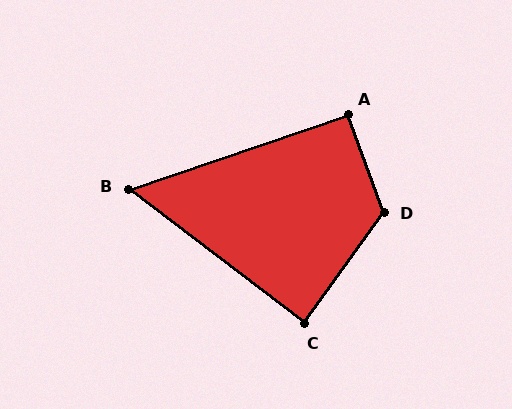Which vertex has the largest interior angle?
D, at approximately 124 degrees.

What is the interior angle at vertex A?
Approximately 91 degrees (approximately right).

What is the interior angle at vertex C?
Approximately 89 degrees (approximately right).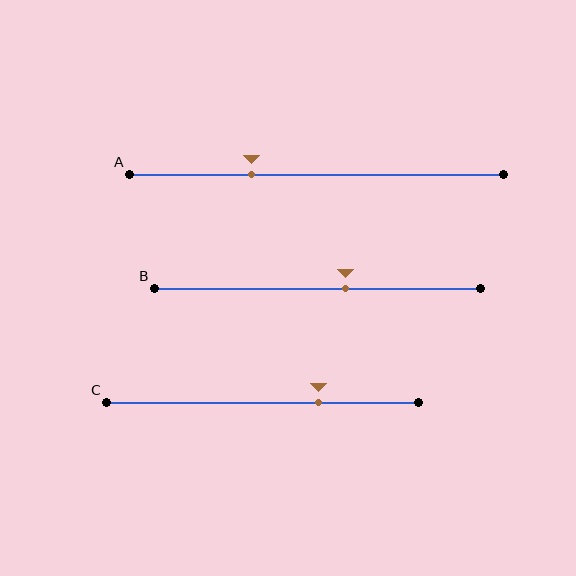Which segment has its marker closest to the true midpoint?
Segment B has its marker closest to the true midpoint.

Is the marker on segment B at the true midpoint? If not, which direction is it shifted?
No, the marker on segment B is shifted to the right by about 9% of the segment length.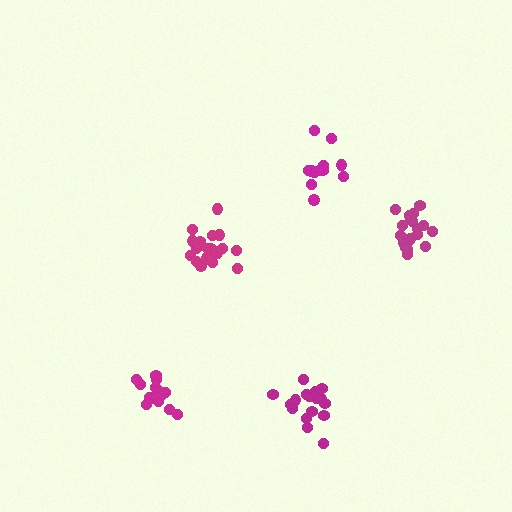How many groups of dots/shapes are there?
There are 5 groups.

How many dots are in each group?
Group 1: 17 dots, Group 2: 14 dots, Group 3: 20 dots, Group 4: 14 dots, Group 5: 20 dots (85 total).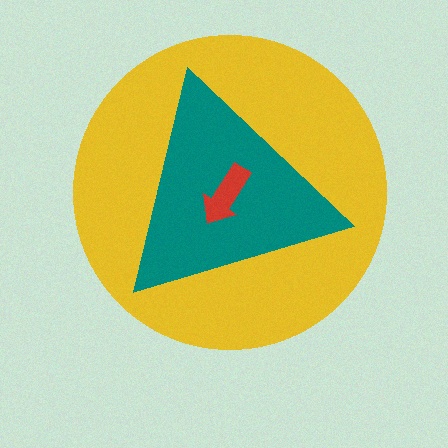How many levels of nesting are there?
3.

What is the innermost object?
The red arrow.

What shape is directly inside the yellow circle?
The teal triangle.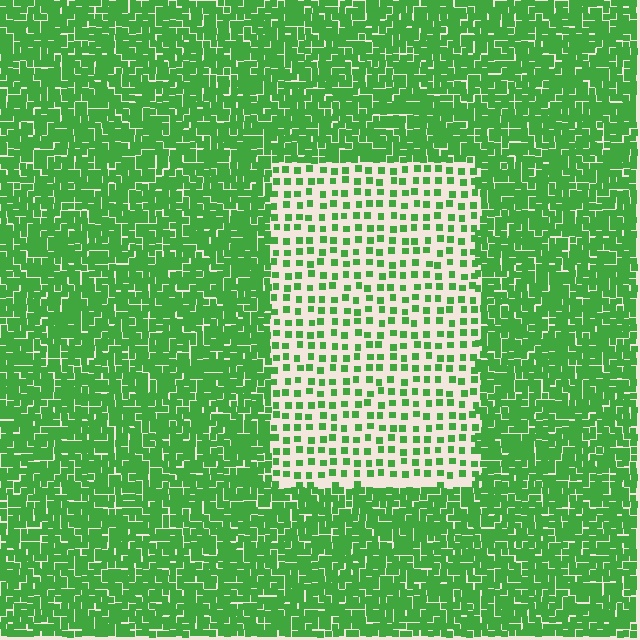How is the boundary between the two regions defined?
The boundary is defined by a change in element density (approximately 3.0x ratio). All elements are the same color, size, and shape.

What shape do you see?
I see a rectangle.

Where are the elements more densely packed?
The elements are more densely packed outside the rectangle boundary.